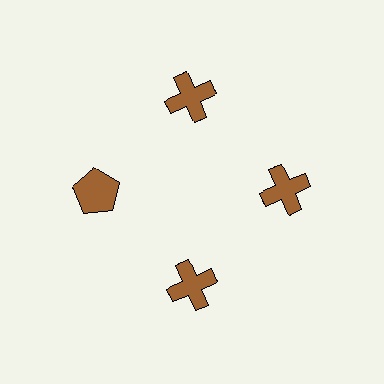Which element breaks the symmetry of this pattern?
The brown pentagon at roughly the 9 o'clock position breaks the symmetry. All other shapes are brown crosses.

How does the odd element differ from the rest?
It has a different shape: pentagon instead of cross.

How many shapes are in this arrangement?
There are 4 shapes arranged in a ring pattern.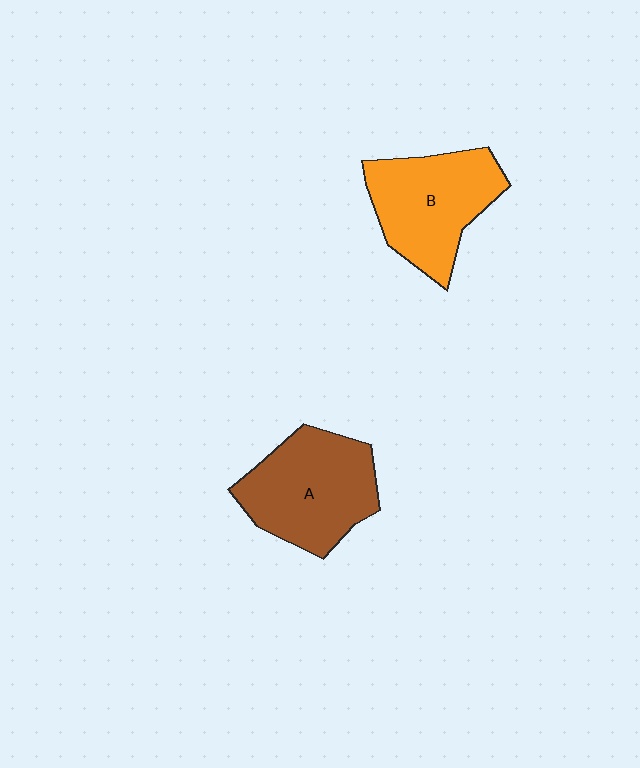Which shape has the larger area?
Shape A (brown).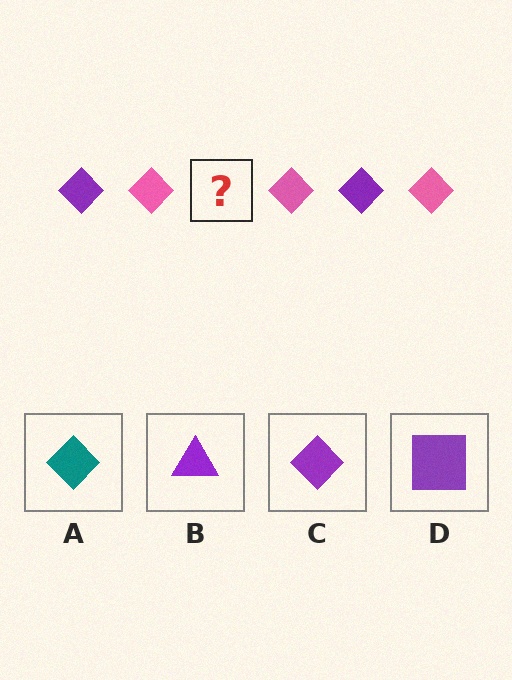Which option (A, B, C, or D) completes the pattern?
C.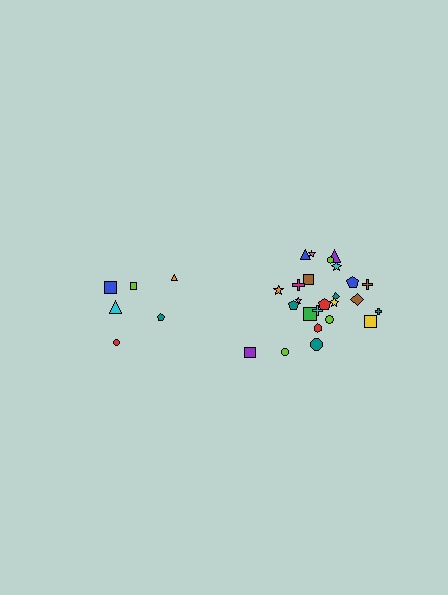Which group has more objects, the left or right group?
The right group.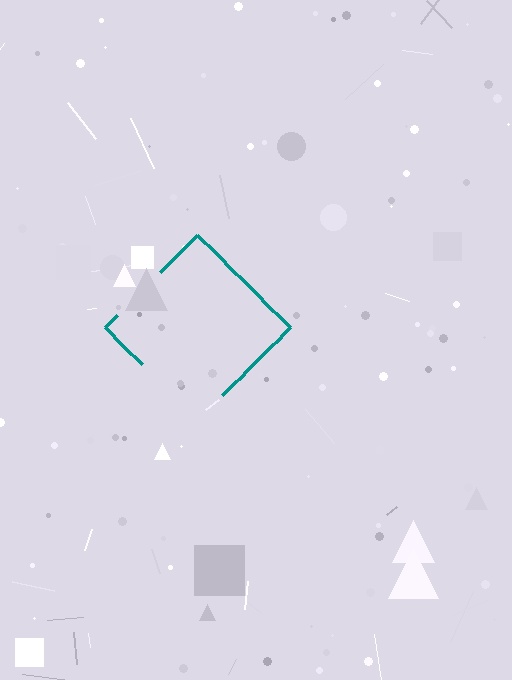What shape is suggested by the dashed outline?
The dashed outline suggests a diamond.